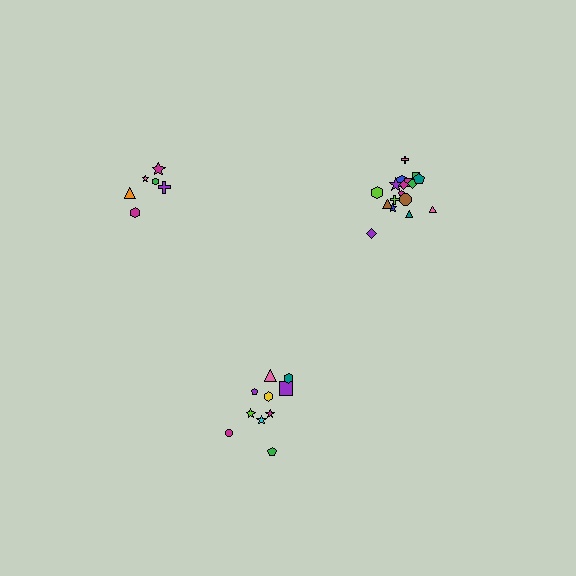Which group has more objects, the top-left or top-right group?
The top-right group.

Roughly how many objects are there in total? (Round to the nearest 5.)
Roughly 35 objects in total.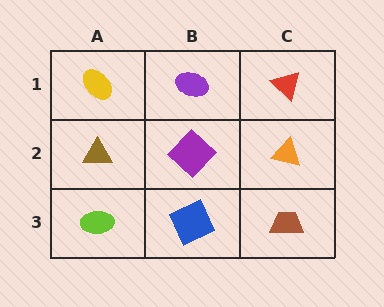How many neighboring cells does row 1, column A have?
2.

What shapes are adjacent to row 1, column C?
An orange triangle (row 2, column C), a purple ellipse (row 1, column B).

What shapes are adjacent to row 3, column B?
A purple diamond (row 2, column B), a lime ellipse (row 3, column A), a brown trapezoid (row 3, column C).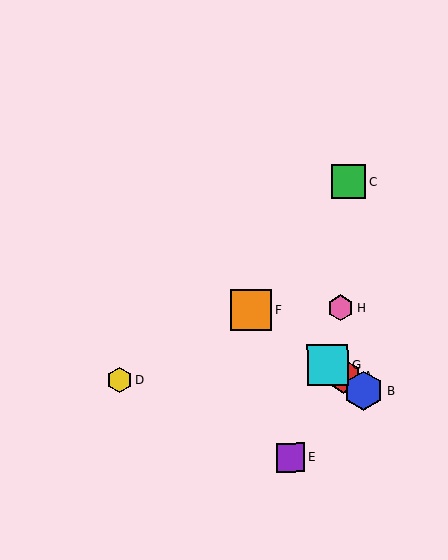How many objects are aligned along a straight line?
4 objects (A, B, F, G) are aligned along a straight line.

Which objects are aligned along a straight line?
Objects A, B, F, G are aligned along a straight line.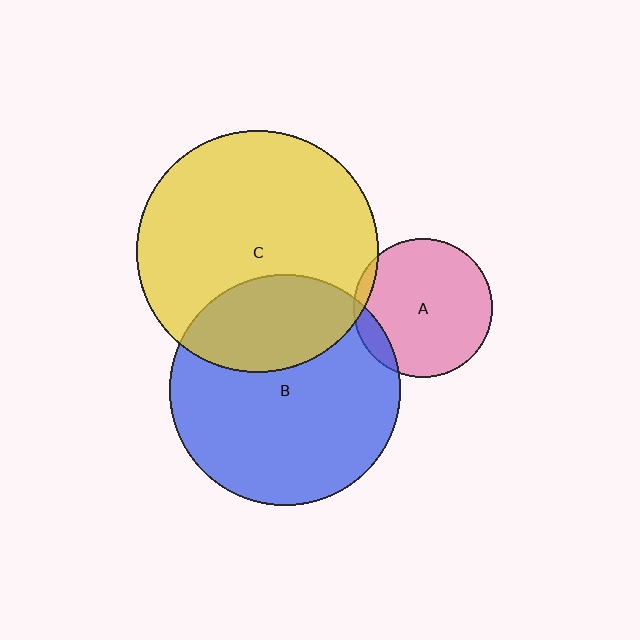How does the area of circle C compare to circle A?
Approximately 3.0 times.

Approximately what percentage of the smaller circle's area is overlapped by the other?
Approximately 10%.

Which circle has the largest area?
Circle C (yellow).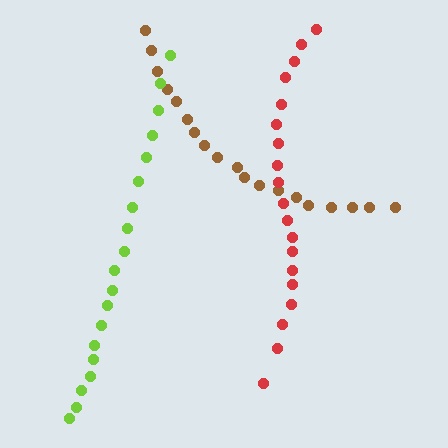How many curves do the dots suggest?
There are 3 distinct paths.